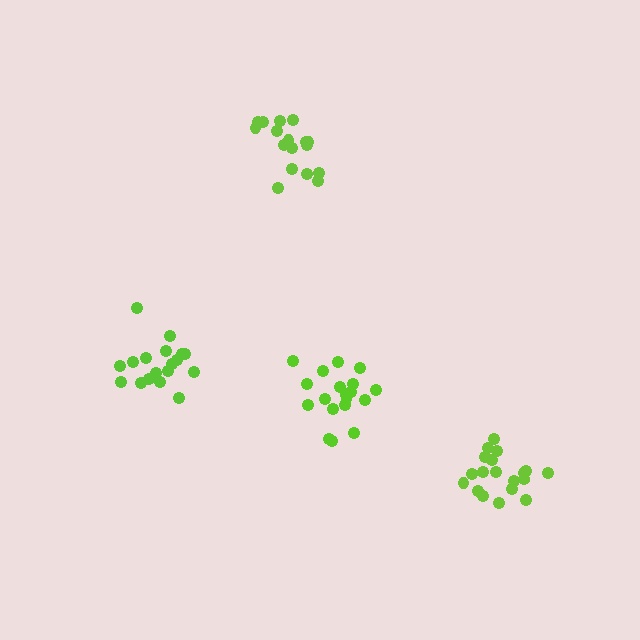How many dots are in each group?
Group 1: 19 dots, Group 2: 19 dots, Group 3: 18 dots, Group 4: 17 dots (73 total).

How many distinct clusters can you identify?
There are 4 distinct clusters.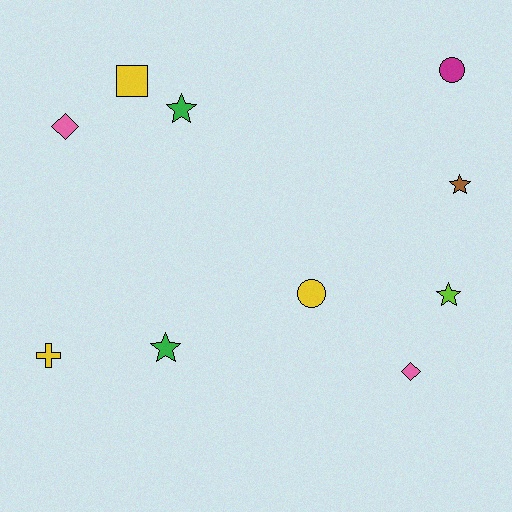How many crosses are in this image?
There is 1 cross.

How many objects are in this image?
There are 10 objects.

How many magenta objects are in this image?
There is 1 magenta object.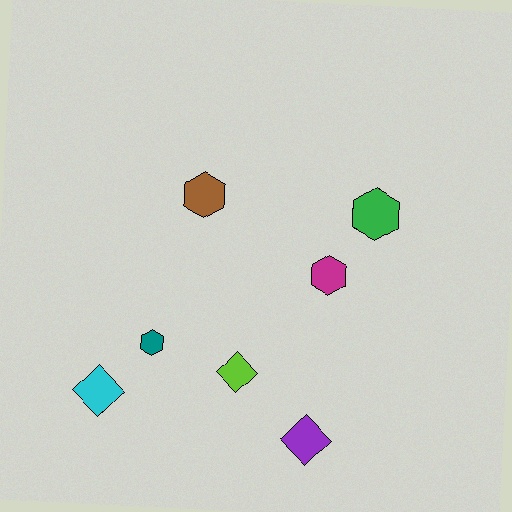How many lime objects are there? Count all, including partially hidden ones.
There is 1 lime object.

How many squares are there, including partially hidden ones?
There are no squares.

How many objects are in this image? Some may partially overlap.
There are 7 objects.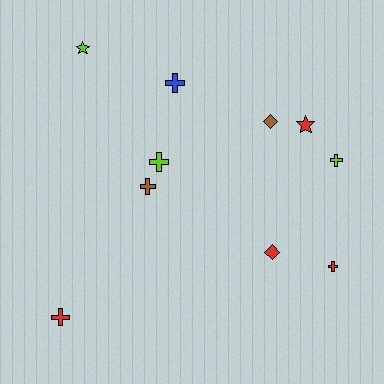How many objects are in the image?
There are 10 objects.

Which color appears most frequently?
Red, with 4 objects.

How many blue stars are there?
There are no blue stars.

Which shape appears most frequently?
Cross, with 6 objects.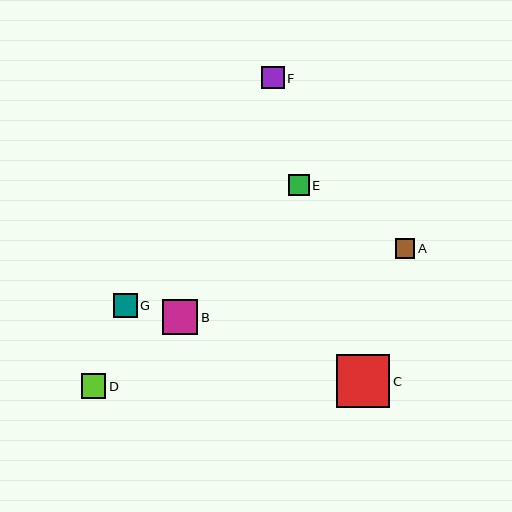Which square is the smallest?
Square A is the smallest with a size of approximately 20 pixels.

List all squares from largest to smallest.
From largest to smallest: C, B, D, G, F, E, A.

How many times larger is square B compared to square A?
Square B is approximately 1.8 times the size of square A.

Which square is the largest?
Square C is the largest with a size of approximately 53 pixels.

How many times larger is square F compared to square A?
Square F is approximately 1.2 times the size of square A.